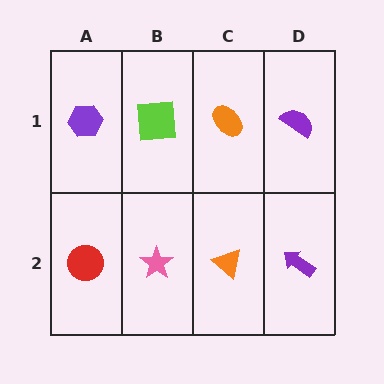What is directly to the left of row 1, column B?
A purple hexagon.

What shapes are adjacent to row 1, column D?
A purple arrow (row 2, column D), an orange ellipse (row 1, column C).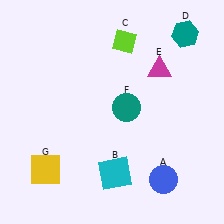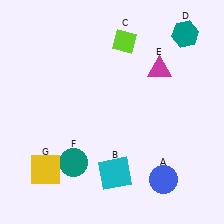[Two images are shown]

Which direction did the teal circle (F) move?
The teal circle (F) moved down.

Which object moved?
The teal circle (F) moved down.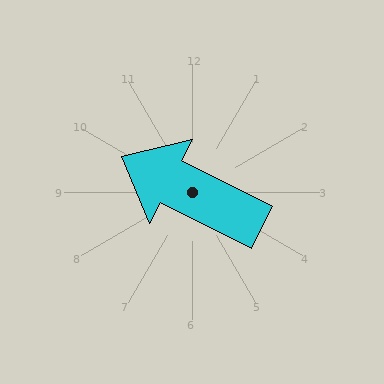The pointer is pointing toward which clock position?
Roughly 10 o'clock.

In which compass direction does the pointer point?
Northwest.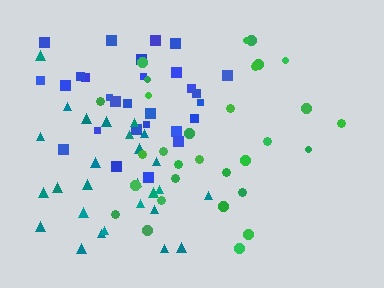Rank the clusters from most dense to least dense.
blue, teal, green.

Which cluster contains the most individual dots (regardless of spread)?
Green (30).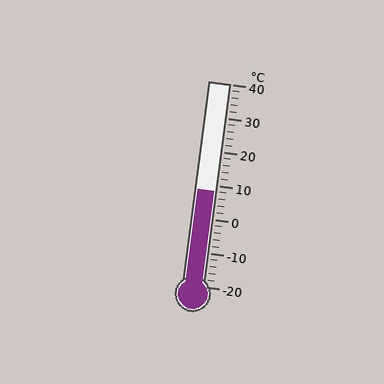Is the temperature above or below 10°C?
The temperature is below 10°C.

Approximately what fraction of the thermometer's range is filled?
The thermometer is filled to approximately 45% of its range.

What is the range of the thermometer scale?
The thermometer scale ranges from -20°C to 40°C.